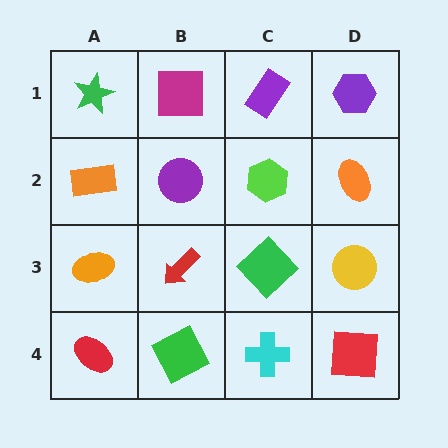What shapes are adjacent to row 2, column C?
A purple rectangle (row 1, column C), a green diamond (row 3, column C), a purple circle (row 2, column B), an orange ellipse (row 2, column D).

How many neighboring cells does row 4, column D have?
2.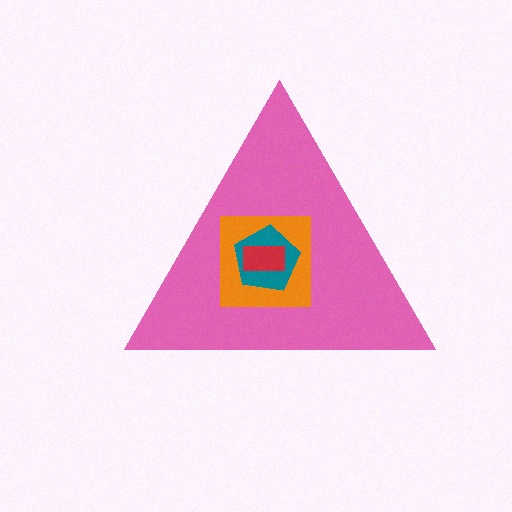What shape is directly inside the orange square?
The teal pentagon.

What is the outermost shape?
The pink triangle.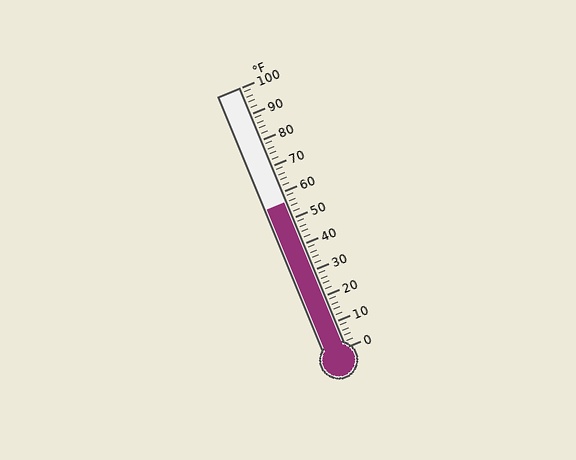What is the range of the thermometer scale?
The thermometer scale ranges from 0°F to 100°F.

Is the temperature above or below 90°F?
The temperature is below 90°F.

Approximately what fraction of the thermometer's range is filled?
The thermometer is filled to approximately 55% of its range.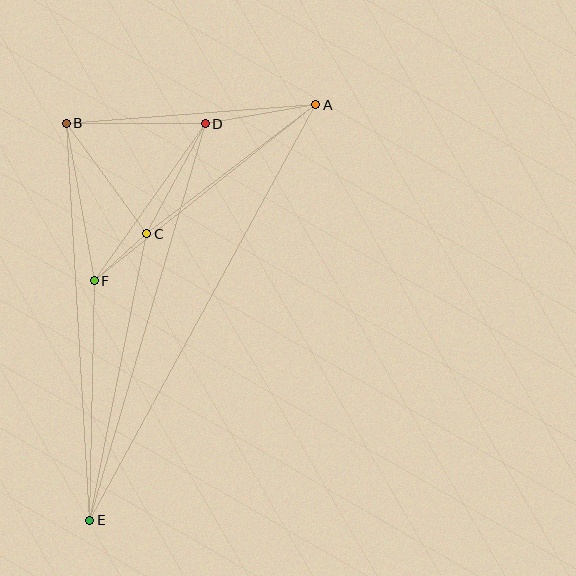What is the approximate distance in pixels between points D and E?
The distance between D and E is approximately 413 pixels.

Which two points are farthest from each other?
Points A and E are farthest from each other.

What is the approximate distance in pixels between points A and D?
The distance between A and D is approximately 112 pixels.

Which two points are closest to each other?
Points C and F are closest to each other.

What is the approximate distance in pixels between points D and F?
The distance between D and F is approximately 192 pixels.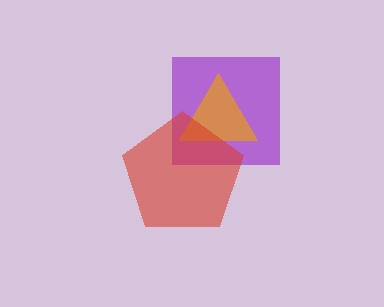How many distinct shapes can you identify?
There are 3 distinct shapes: a purple square, an orange triangle, a red pentagon.